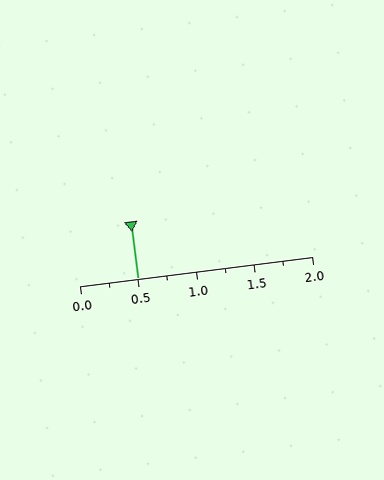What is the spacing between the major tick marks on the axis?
The major ticks are spaced 0.5 apart.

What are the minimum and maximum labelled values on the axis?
The axis runs from 0.0 to 2.0.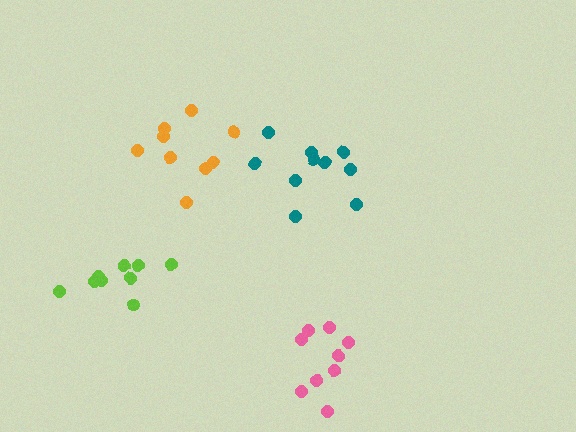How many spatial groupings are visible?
There are 4 spatial groupings.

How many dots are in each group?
Group 1: 9 dots, Group 2: 10 dots, Group 3: 9 dots, Group 4: 9 dots (37 total).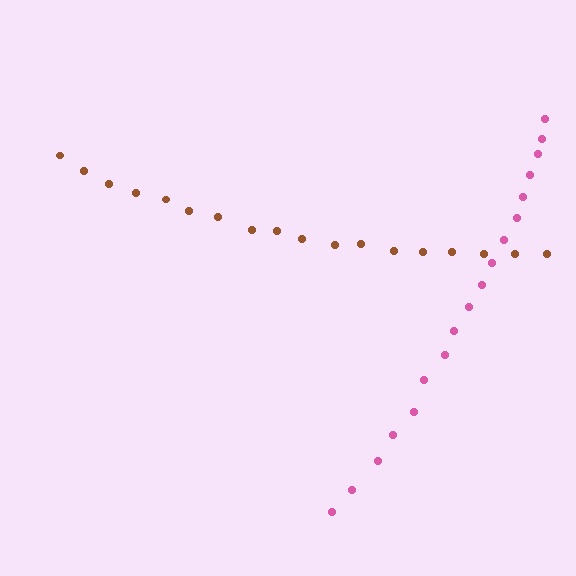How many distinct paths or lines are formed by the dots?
There are 2 distinct paths.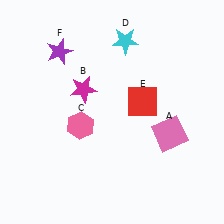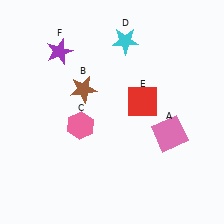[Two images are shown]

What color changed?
The star (B) changed from magenta in Image 1 to brown in Image 2.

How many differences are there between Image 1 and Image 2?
There is 1 difference between the two images.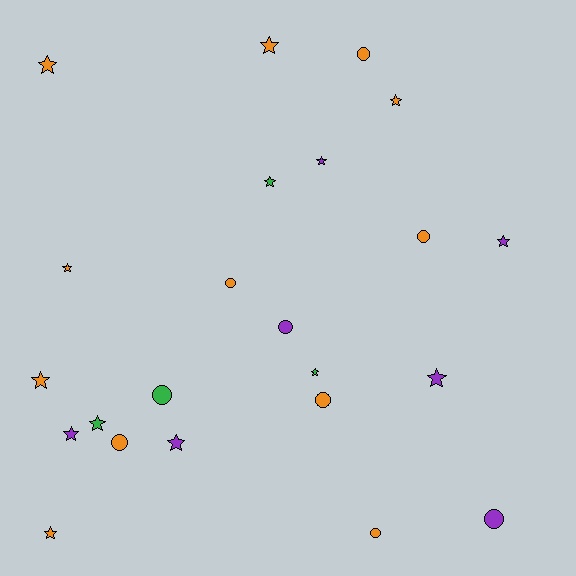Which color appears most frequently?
Orange, with 12 objects.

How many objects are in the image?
There are 23 objects.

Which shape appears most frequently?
Star, with 14 objects.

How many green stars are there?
There are 3 green stars.